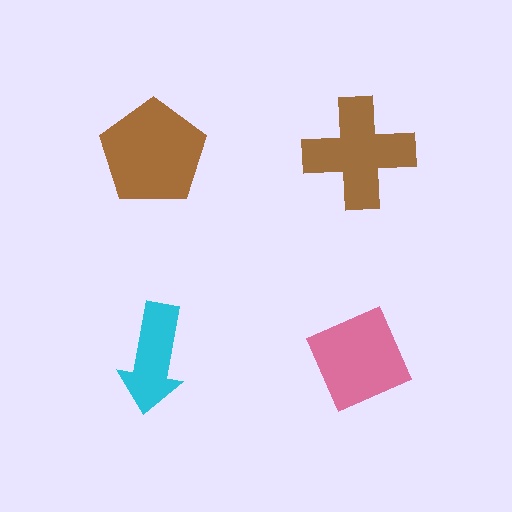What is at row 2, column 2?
A pink diamond.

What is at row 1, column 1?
A brown pentagon.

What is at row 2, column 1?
A cyan arrow.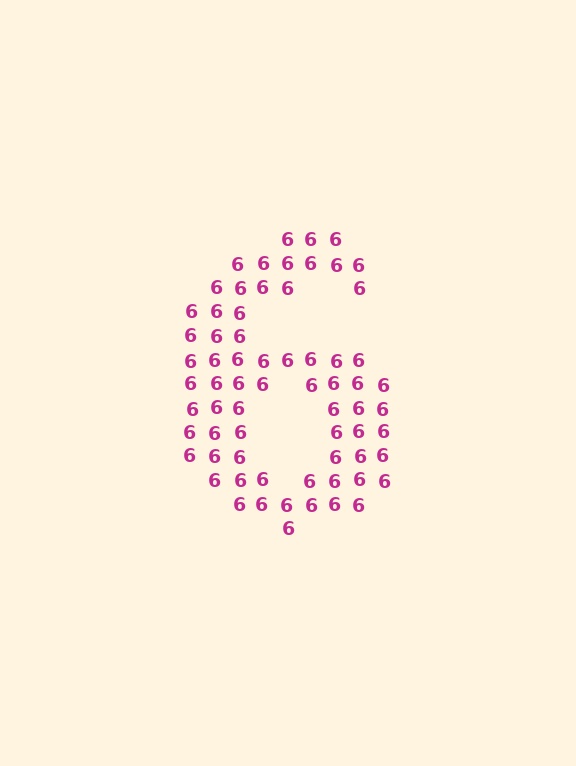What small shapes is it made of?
It is made of small digit 6's.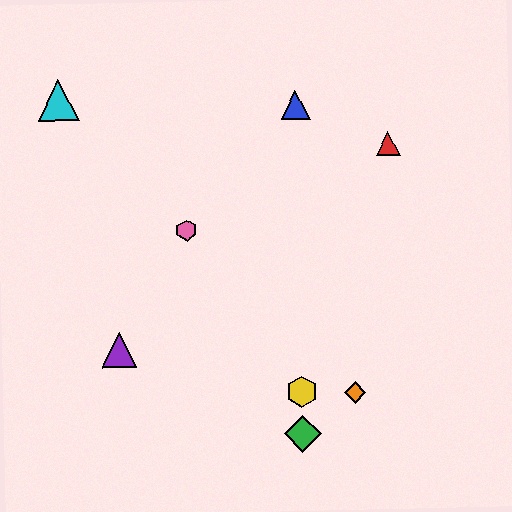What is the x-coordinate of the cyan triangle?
The cyan triangle is at x≈58.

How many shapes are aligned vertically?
3 shapes (the blue triangle, the green diamond, the yellow hexagon) are aligned vertically.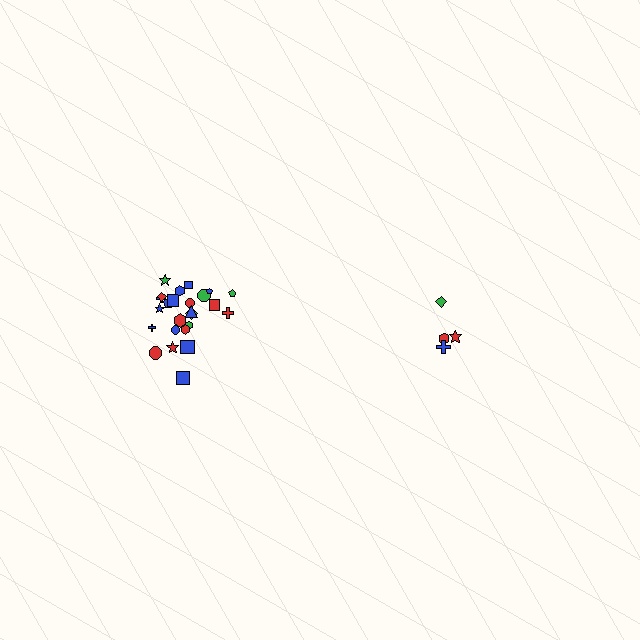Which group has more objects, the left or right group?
The left group.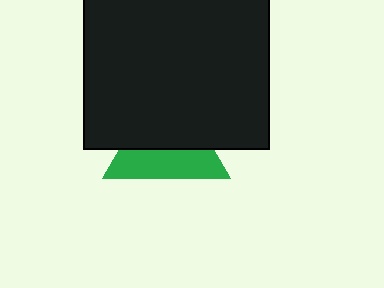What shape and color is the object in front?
The object in front is a black rectangle.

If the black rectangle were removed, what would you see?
You would see the complete green triangle.